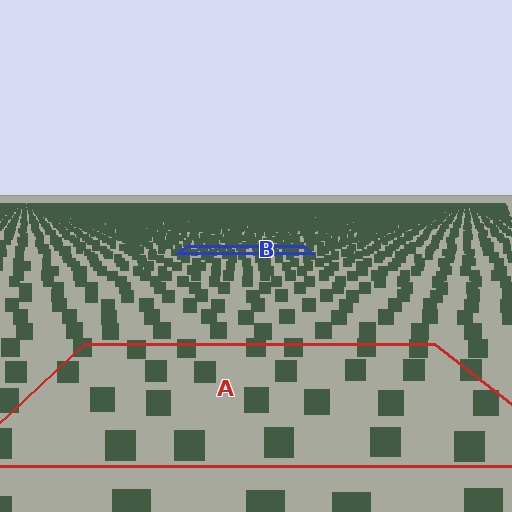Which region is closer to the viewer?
Region A is closer. The texture elements there are larger and more spread out.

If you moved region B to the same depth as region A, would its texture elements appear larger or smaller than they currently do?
They would appear larger. At a closer depth, the same texture elements are projected at a bigger on-screen size.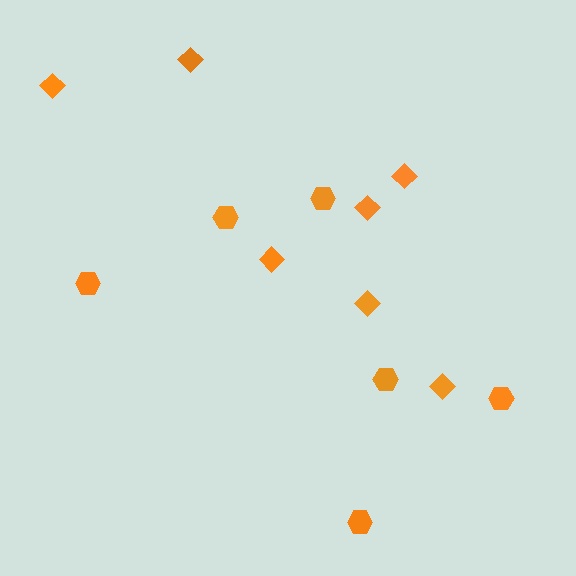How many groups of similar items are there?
There are 2 groups: one group of hexagons (6) and one group of diamonds (7).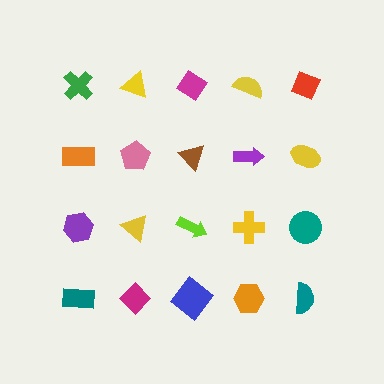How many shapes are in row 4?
5 shapes.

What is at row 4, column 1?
A teal rectangle.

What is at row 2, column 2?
A pink pentagon.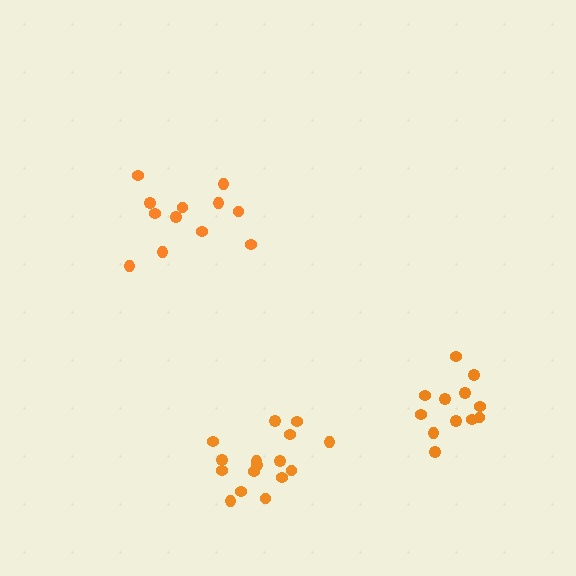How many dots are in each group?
Group 1: 12 dots, Group 2: 16 dots, Group 3: 12 dots (40 total).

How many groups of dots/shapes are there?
There are 3 groups.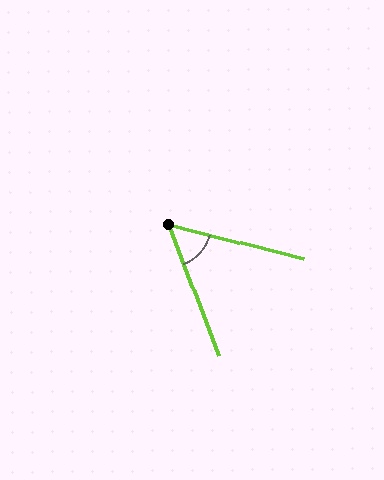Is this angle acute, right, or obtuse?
It is acute.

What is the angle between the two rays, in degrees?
Approximately 55 degrees.